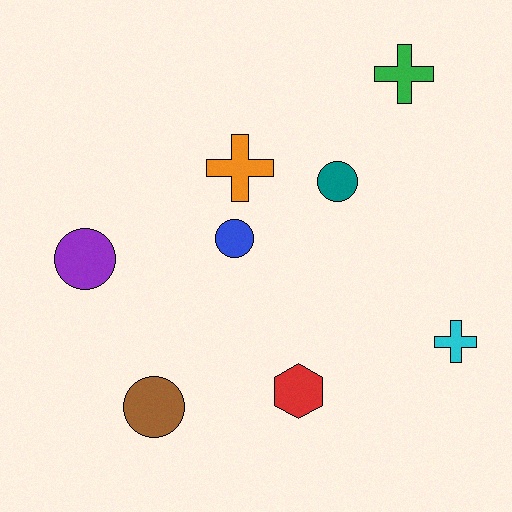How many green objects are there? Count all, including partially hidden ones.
There is 1 green object.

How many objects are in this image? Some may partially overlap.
There are 8 objects.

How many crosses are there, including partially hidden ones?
There are 3 crosses.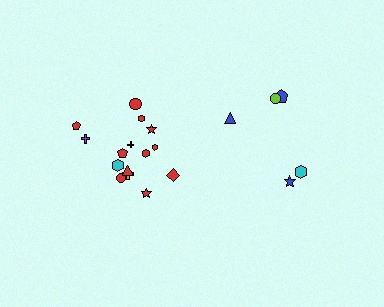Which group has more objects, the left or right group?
The left group.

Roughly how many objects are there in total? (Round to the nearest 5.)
Roughly 20 objects in total.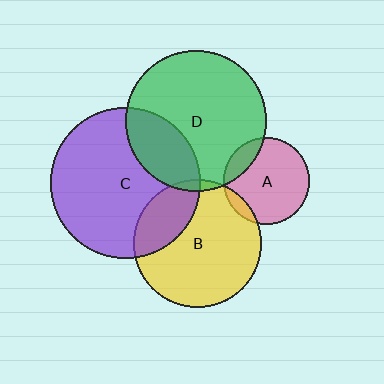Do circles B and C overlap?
Yes.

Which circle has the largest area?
Circle C (purple).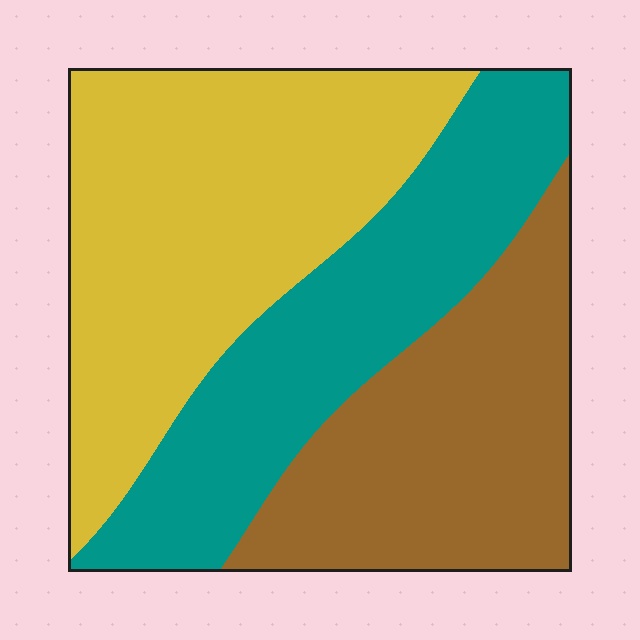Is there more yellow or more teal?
Yellow.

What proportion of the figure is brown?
Brown takes up about one third (1/3) of the figure.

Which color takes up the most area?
Yellow, at roughly 40%.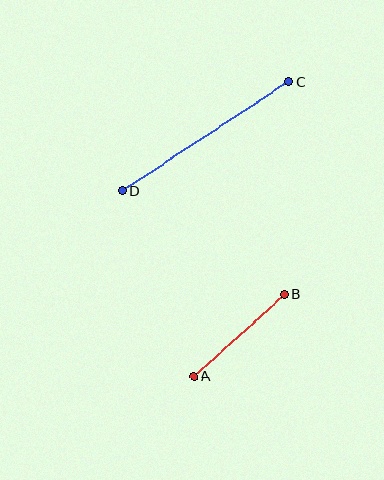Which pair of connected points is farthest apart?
Points C and D are farthest apart.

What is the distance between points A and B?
The distance is approximately 122 pixels.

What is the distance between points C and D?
The distance is approximately 199 pixels.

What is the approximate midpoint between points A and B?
The midpoint is at approximately (239, 335) pixels.